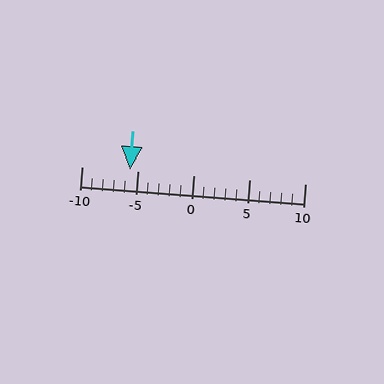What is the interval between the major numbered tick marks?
The major tick marks are spaced 5 units apart.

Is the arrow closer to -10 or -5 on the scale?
The arrow is closer to -5.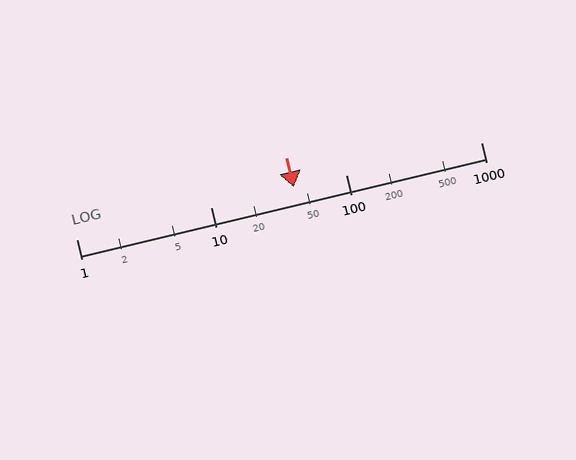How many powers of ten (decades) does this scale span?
The scale spans 3 decades, from 1 to 1000.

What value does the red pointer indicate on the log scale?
The pointer indicates approximately 41.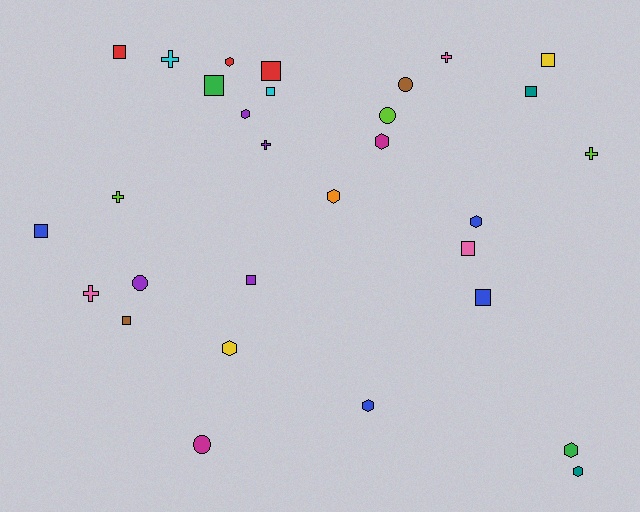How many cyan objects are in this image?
There are 2 cyan objects.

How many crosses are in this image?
There are 6 crosses.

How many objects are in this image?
There are 30 objects.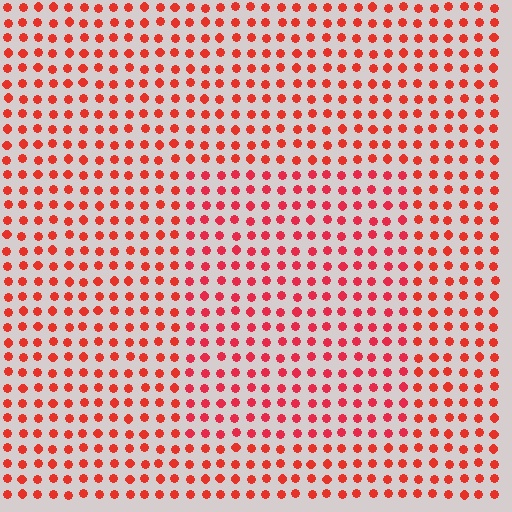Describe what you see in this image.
The image is filled with small red elements in a uniform arrangement. A rectangle-shaped region is visible where the elements are tinted to a slightly different hue, forming a subtle color boundary.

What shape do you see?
I see a rectangle.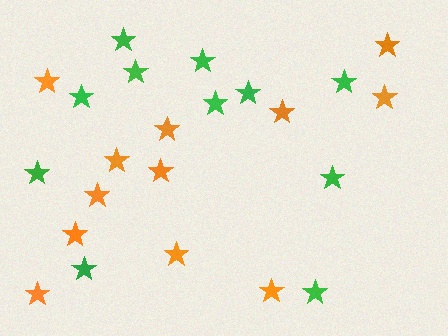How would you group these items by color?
There are 2 groups: one group of green stars (11) and one group of orange stars (12).